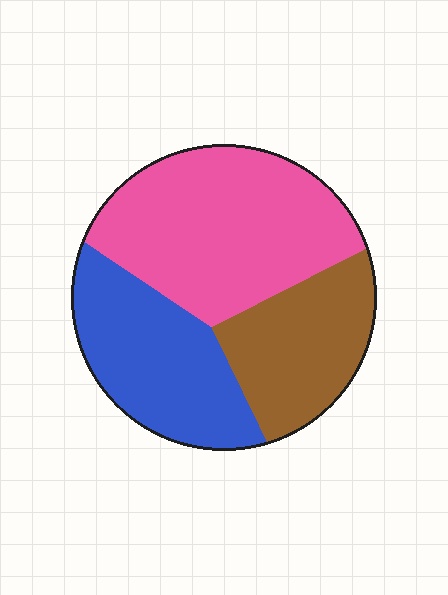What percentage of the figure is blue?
Blue takes up between a sixth and a third of the figure.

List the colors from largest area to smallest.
From largest to smallest: pink, blue, brown.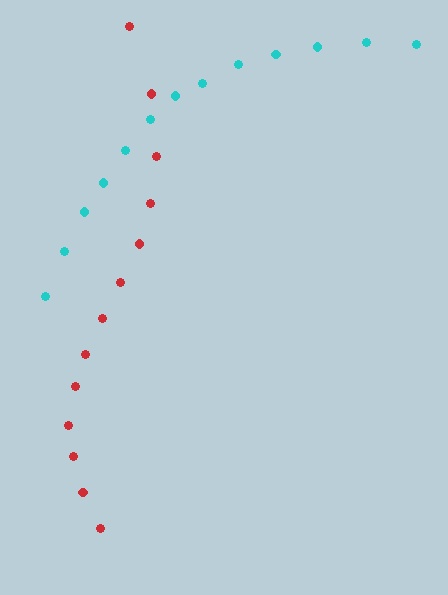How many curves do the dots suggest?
There are 2 distinct paths.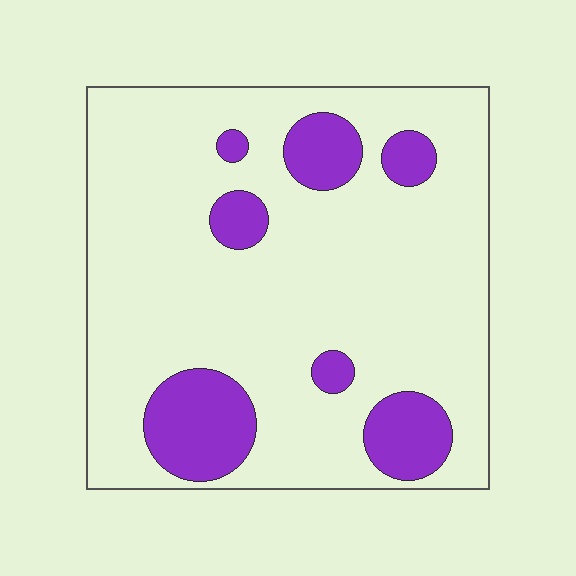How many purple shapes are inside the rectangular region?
7.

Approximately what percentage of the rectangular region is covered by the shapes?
Approximately 20%.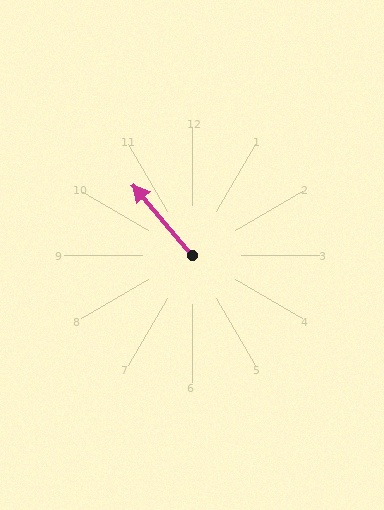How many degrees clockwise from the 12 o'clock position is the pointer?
Approximately 320 degrees.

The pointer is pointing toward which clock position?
Roughly 11 o'clock.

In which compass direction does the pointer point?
Northwest.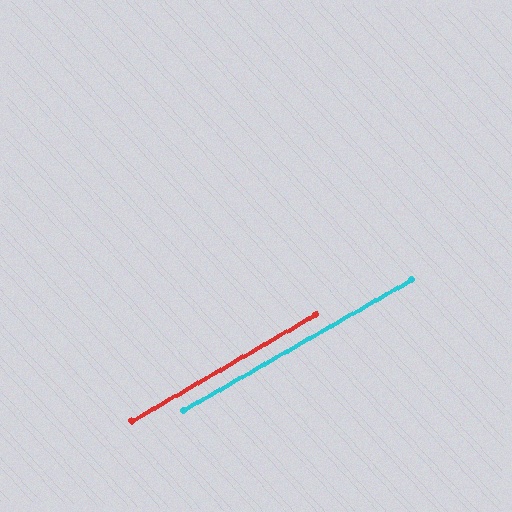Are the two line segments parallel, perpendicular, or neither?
Parallel — their directions differ by only 0.1°.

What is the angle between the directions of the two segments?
Approximately 0 degrees.